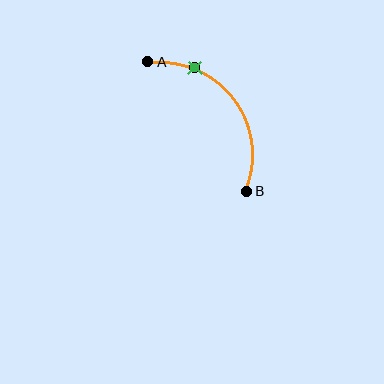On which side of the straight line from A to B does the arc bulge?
The arc bulges above and to the right of the straight line connecting A and B.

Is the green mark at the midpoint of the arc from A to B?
No. The green mark lies on the arc but is closer to endpoint A. The arc midpoint would be at the point on the curve equidistant along the arc from both A and B.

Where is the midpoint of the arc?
The arc midpoint is the point on the curve farthest from the straight line joining A and B. It sits above and to the right of that line.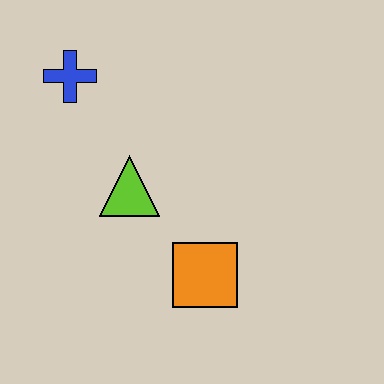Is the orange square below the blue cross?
Yes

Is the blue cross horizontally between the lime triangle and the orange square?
No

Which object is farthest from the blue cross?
The orange square is farthest from the blue cross.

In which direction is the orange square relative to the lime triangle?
The orange square is below the lime triangle.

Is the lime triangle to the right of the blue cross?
Yes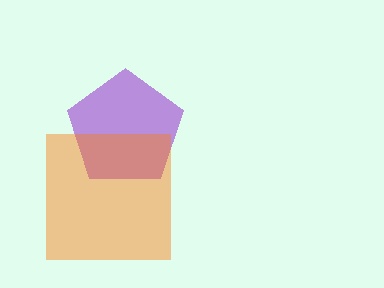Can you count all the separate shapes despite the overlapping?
Yes, there are 2 separate shapes.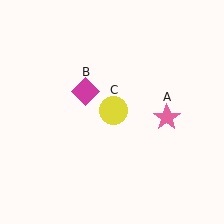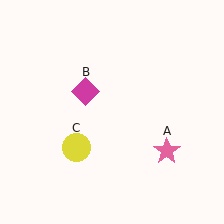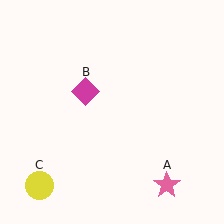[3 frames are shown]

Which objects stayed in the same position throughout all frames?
Magenta diamond (object B) remained stationary.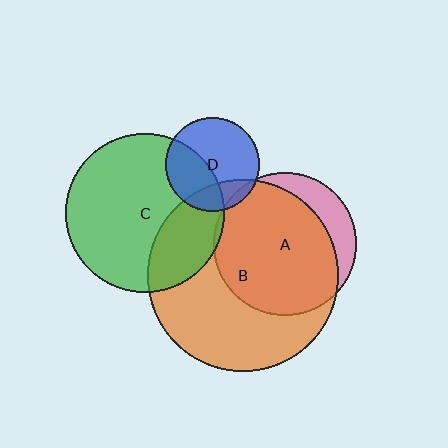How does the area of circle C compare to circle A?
Approximately 1.2 times.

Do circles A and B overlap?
Yes.